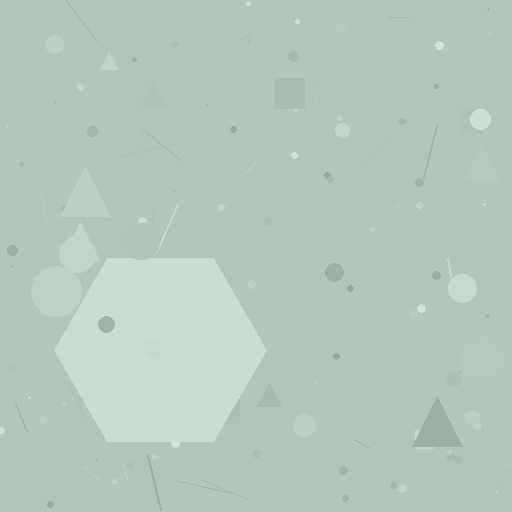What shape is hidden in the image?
A hexagon is hidden in the image.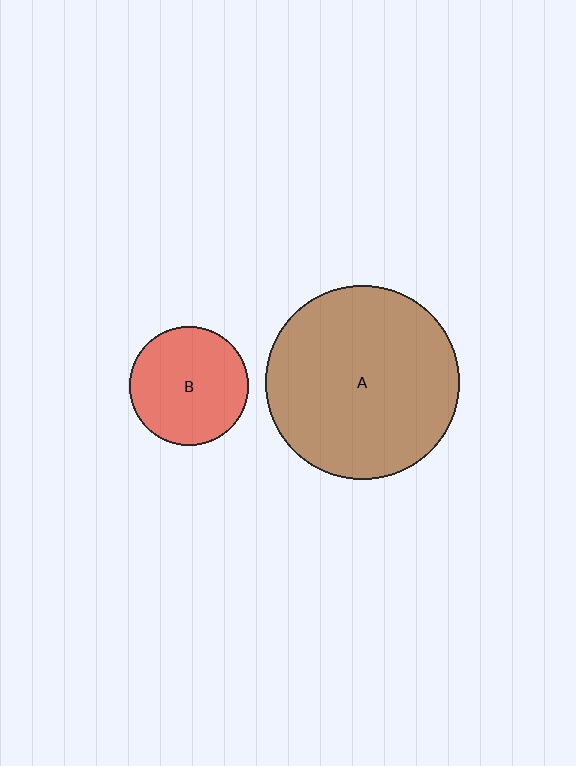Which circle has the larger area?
Circle A (brown).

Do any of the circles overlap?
No, none of the circles overlap.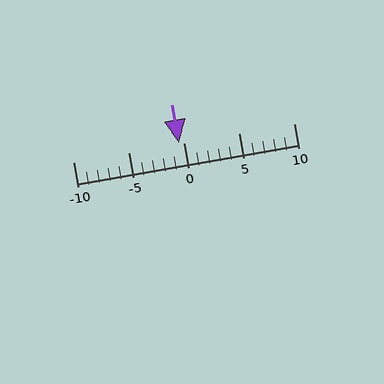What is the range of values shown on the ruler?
The ruler shows values from -10 to 10.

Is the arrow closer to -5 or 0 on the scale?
The arrow is closer to 0.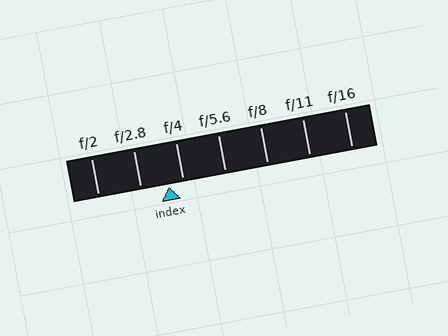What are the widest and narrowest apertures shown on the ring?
The widest aperture shown is f/2 and the narrowest is f/16.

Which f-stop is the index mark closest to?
The index mark is closest to f/4.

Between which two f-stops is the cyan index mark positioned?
The index mark is between f/2.8 and f/4.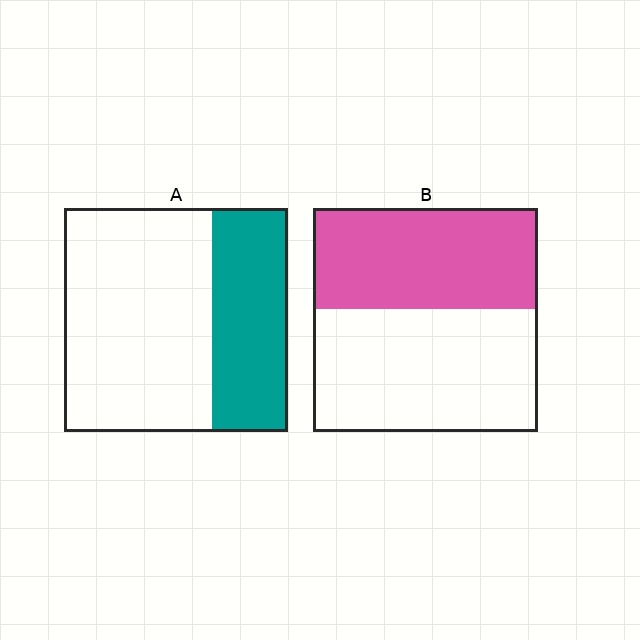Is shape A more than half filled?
No.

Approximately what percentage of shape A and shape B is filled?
A is approximately 35% and B is approximately 45%.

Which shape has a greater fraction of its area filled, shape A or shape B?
Shape B.